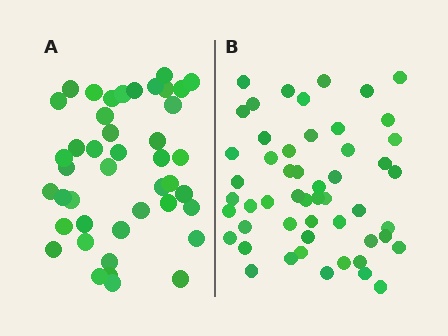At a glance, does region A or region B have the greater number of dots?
Region B (the right region) has more dots.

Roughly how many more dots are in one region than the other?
Region B has roughly 8 or so more dots than region A.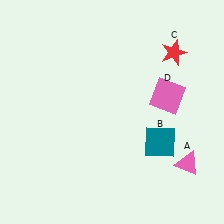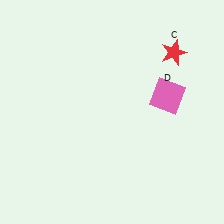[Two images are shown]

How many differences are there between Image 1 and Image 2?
There are 2 differences between the two images.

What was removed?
The teal square (B), the pink triangle (A) were removed in Image 2.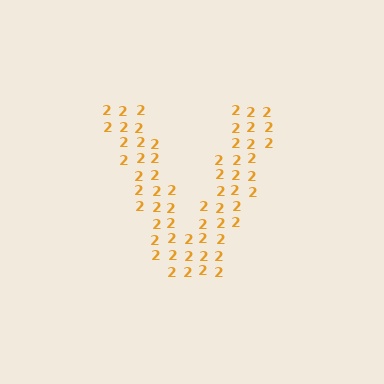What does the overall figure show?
The overall figure shows the letter V.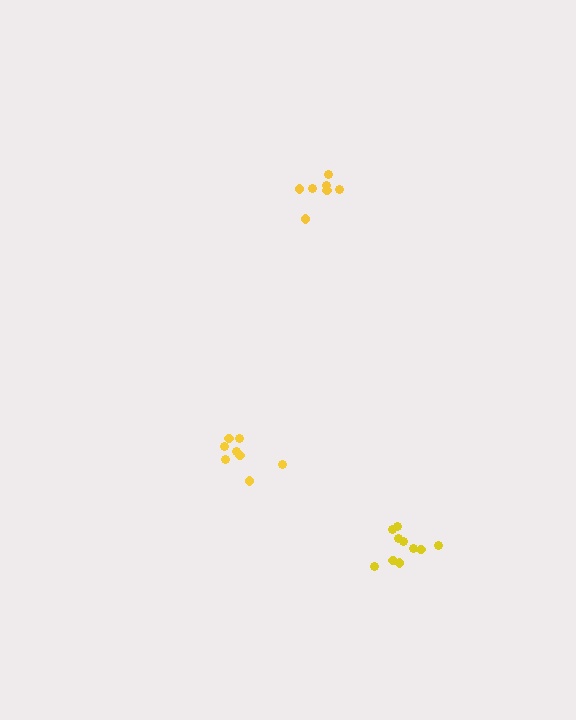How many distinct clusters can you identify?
There are 3 distinct clusters.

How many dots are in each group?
Group 1: 10 dots, Group 2: 7 dots, Group 3: 8 dots (25 total).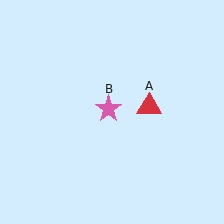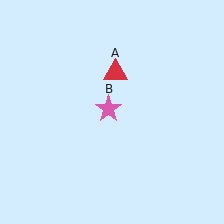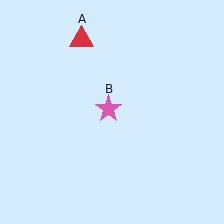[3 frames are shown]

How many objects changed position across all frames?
1 object changed position: red triangle (object A).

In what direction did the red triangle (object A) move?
The red triangle (object A) moved up and to the left.